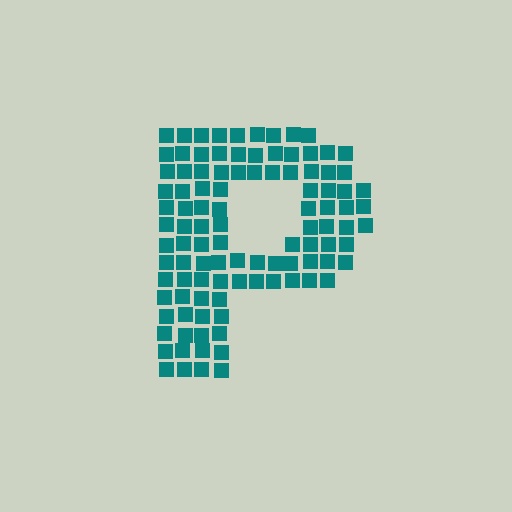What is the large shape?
The large shape is the letter P.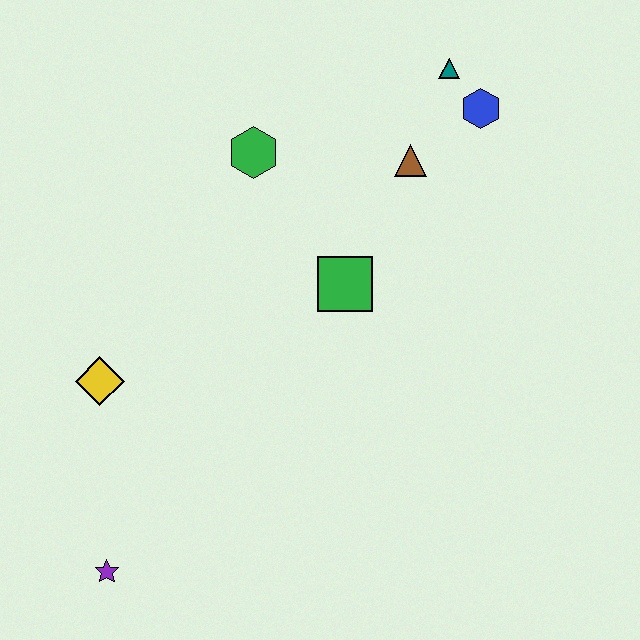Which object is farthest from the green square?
The purple star is farthest from the green square.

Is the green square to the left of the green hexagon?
No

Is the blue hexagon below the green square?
No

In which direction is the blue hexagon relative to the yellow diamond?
The blue hexagon is to the right of the yellow diamond.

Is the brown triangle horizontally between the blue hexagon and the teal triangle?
No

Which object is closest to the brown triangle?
The blue hexagon is closest to the brown triangle.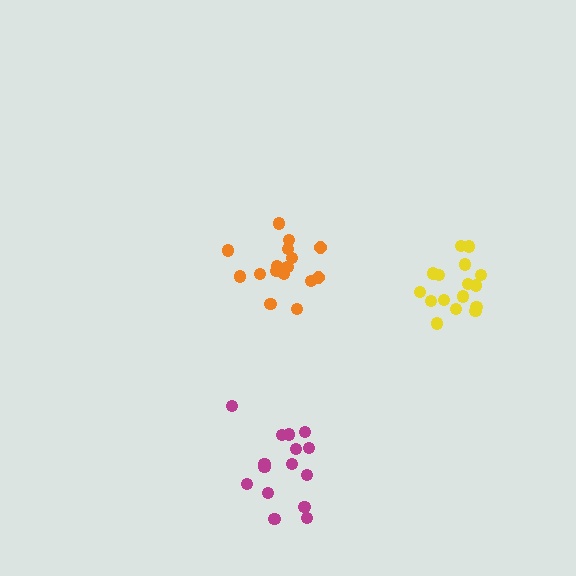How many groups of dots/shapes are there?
There are 3 groups.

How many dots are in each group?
Group 1: 16 dots, Group 2: 17 dots, Group 3: 15 dots (48 total).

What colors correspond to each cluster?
The clusters are colored: yellow, orange, magenta.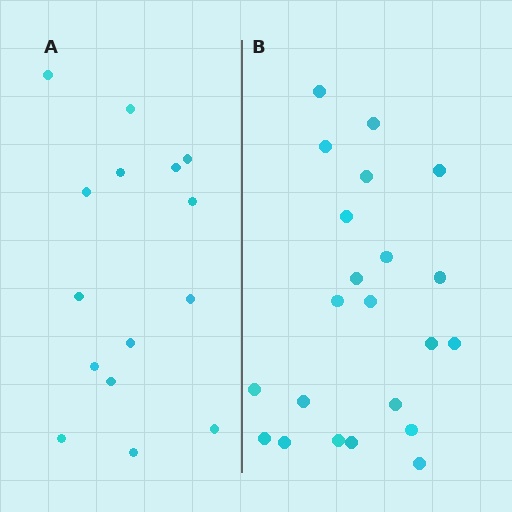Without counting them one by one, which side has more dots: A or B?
Region B (the right region) has more dots.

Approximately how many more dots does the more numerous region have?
Region B has roughly 8 or so more dots than region A.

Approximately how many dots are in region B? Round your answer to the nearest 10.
About 20 dots. (The exact count is 22, which rounds to 20.)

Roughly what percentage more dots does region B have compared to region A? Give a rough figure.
About 45% more.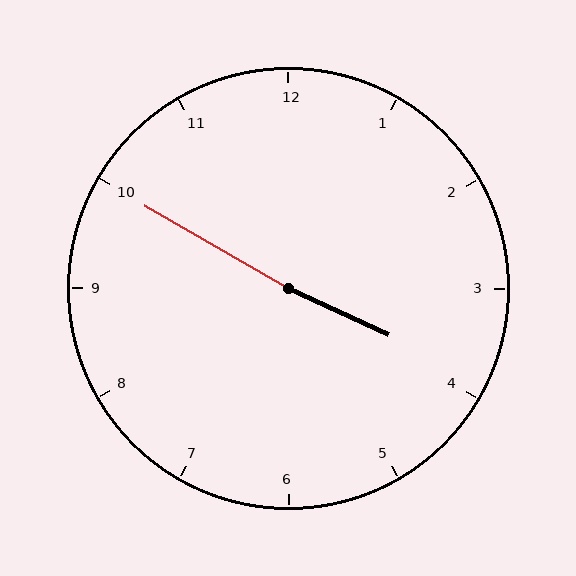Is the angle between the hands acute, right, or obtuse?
It is obtuse.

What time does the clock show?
3:50.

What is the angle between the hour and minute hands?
Approximately 175 degrees.